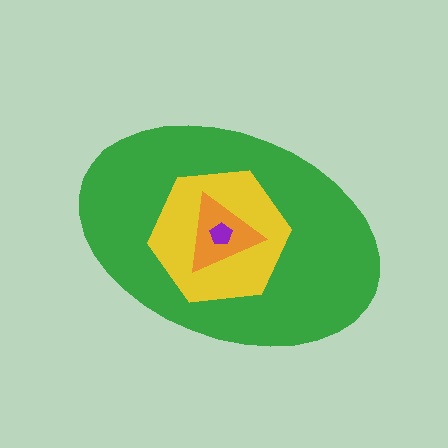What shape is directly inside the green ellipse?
The yellow hexagon.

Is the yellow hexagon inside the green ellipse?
Yes.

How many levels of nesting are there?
4.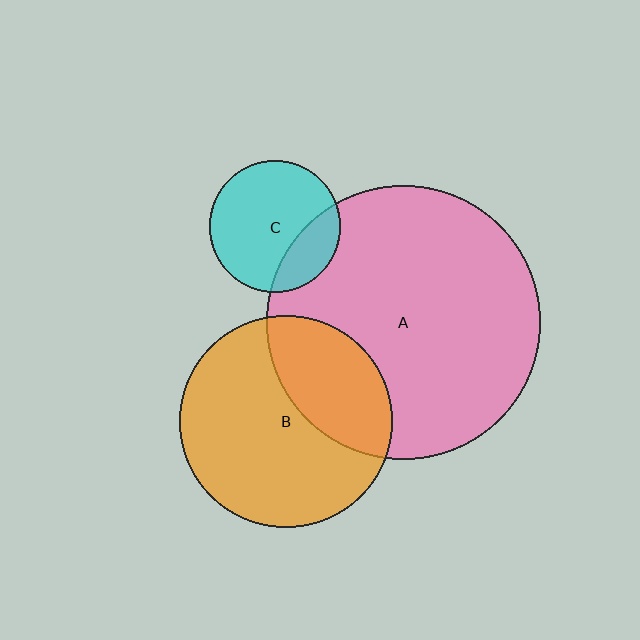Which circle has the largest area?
Circle A (pink).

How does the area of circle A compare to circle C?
Approximately 4.4 times.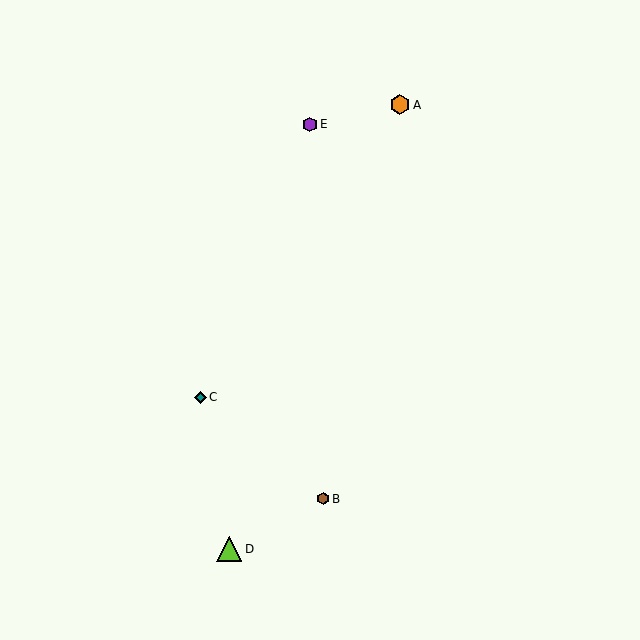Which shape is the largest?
The lime triangle (labeled D) is the largest.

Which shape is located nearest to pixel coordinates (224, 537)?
The lime triangle (labeled D) at (229, 549) is nearest to that location.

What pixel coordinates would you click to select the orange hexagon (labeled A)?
Click at (400, 105) to select the orange hexagon A.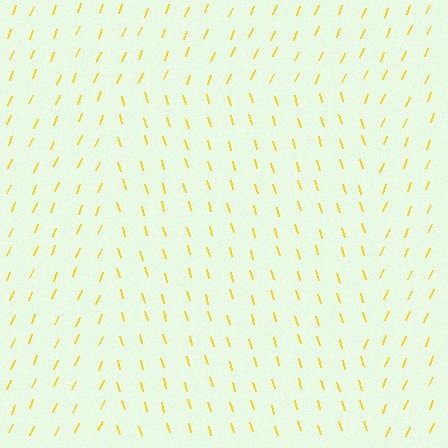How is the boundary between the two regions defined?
The boundary is defined purely by a change in line orientation (approximately 38 degrees difference). All lines are the same color and thickness.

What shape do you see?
I see a rectangle.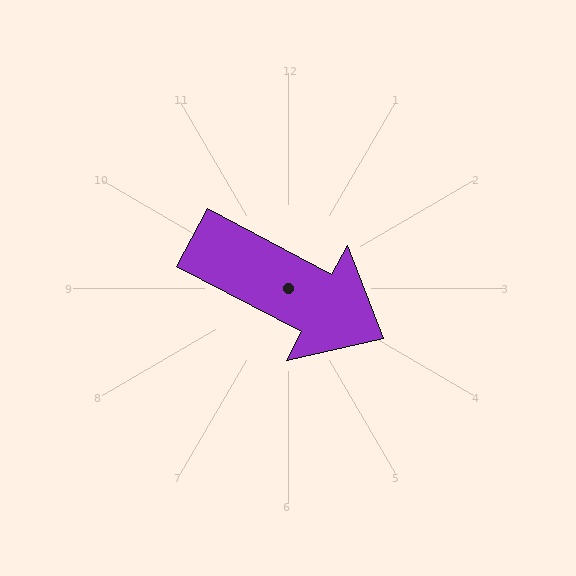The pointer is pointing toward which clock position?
Roughly 4 o'clock.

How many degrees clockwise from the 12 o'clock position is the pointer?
Approximately 118 degrees.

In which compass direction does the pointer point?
Southeast.